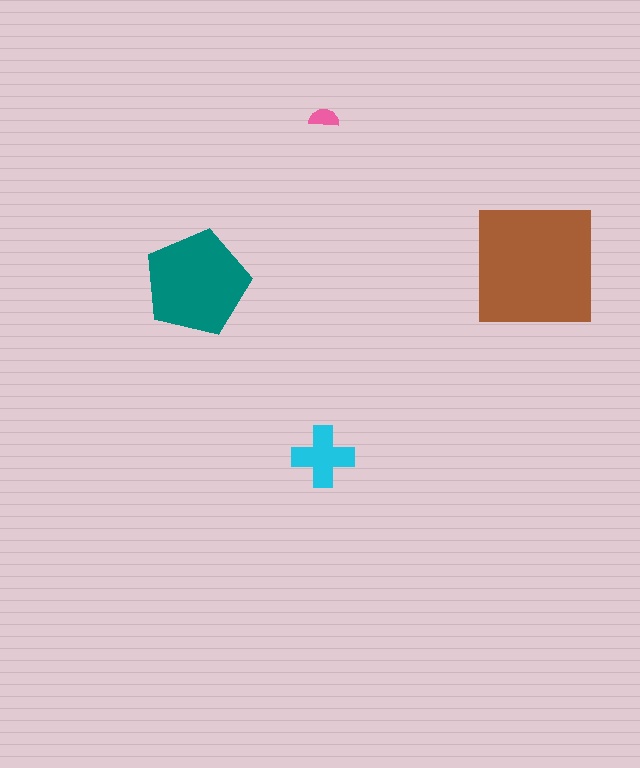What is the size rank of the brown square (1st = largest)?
1st.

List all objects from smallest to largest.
The pink semicircle, the cyan cross, the teal pentagon, the brown square.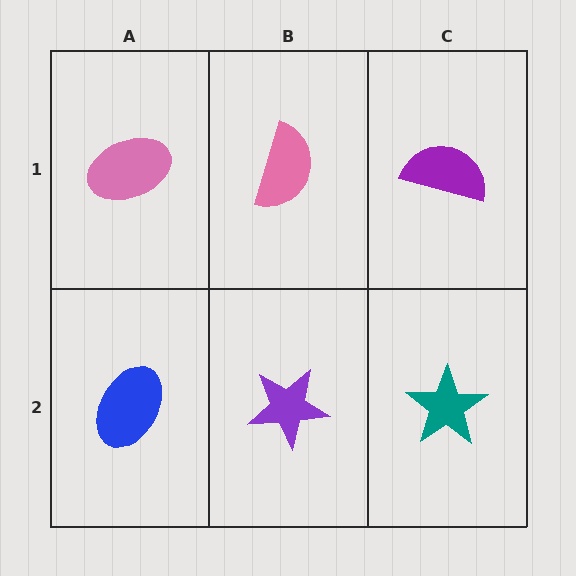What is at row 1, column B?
A pink semicircle.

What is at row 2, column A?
A blue ellipse.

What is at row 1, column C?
A purple semicircle.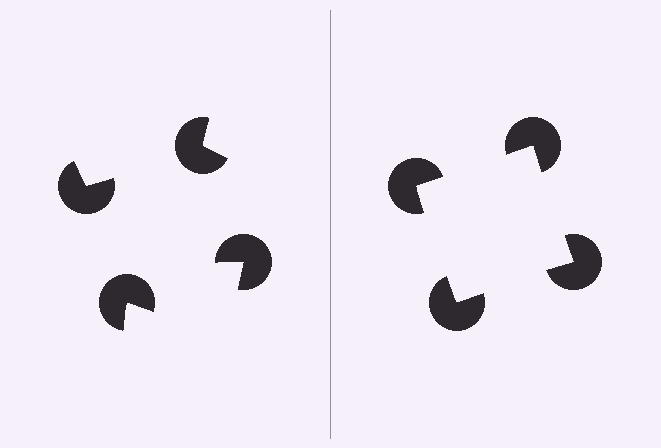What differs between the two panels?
The pac-man discs are positioned identically on both sides; only the wedge orientations differ. On the right they align to a square; on the left they are misaligned.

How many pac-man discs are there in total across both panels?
8 — 4 on each side.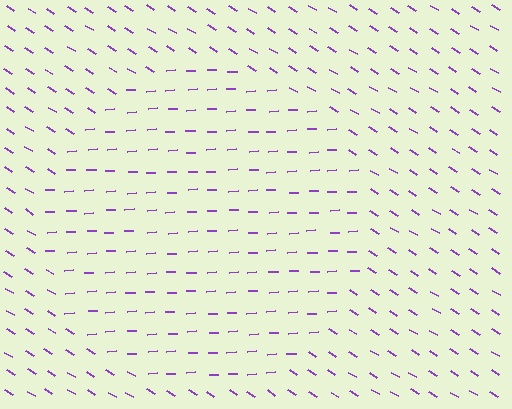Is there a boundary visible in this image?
Yes, there is a texture boundary formed by a change in line orientation.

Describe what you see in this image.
The image is filled with small purple line segments. A circle region in the image has lines oriented differently from the surrounding lines, creating a visible texture boundary.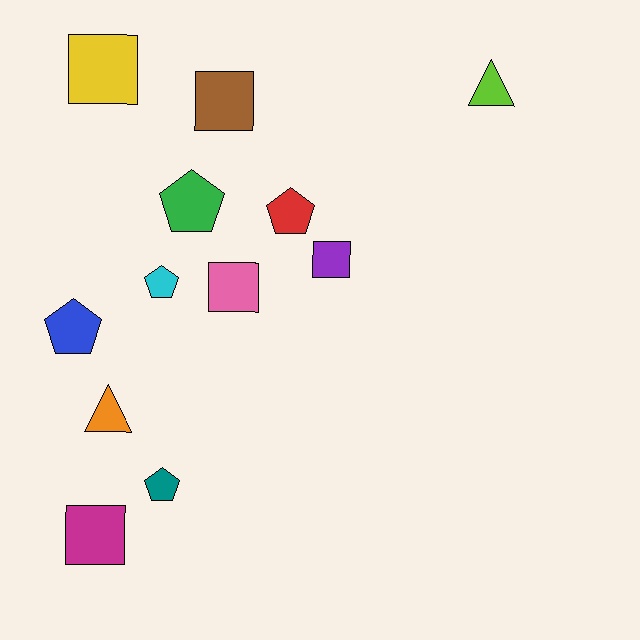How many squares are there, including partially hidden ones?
There are 5 squares.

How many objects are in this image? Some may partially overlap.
There are 12 objects.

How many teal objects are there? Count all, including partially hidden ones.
There is 1 teal object.